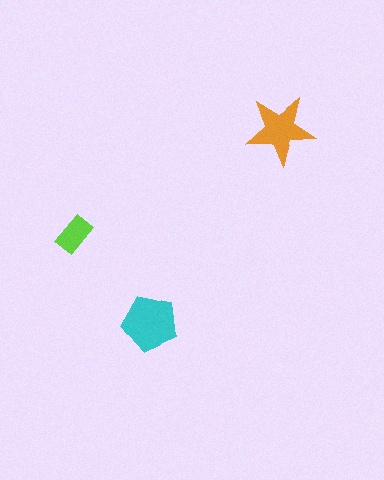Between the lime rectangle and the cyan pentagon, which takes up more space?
The cyan pentagon.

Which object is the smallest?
The lime rectangle.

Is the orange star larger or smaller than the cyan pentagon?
Smaller.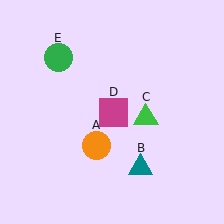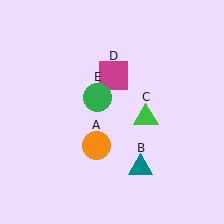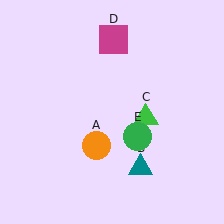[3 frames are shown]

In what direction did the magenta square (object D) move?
The magenta square (object D) moved up.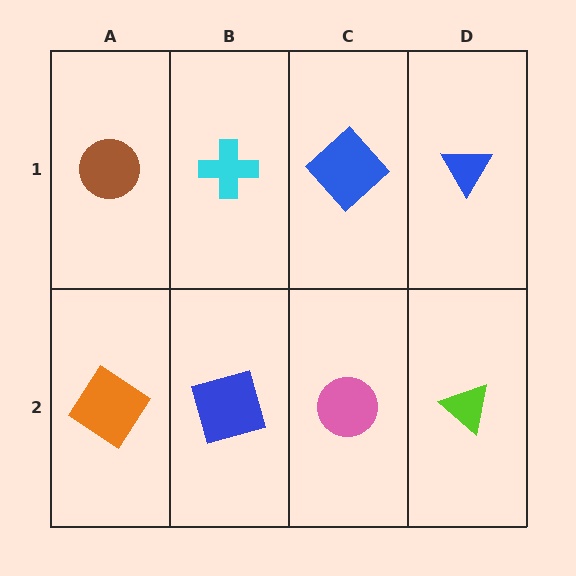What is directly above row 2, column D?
A blue triangle.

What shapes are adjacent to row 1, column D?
A lime triangle (row 2, column D), a blue diamond (row 1, column C).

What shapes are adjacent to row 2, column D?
A blue triangle (row 1, column D), a pink circle (row 2, column C).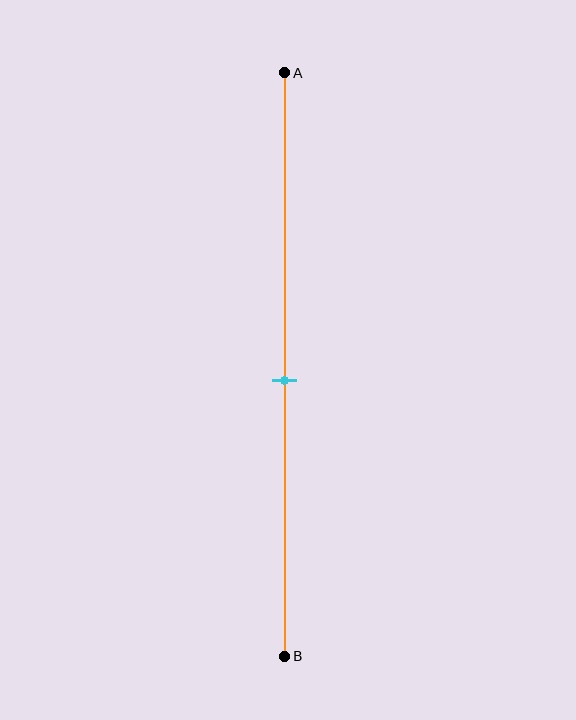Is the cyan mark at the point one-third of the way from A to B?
No, the mark is at about 55% from A, not at the 33% one-third point.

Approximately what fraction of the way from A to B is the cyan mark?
The cyan mark is approximately 55% of the way from A to B.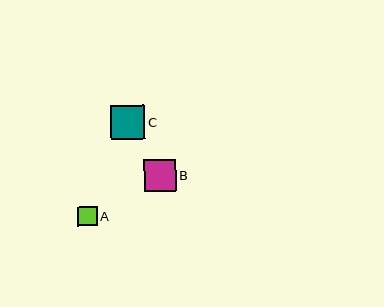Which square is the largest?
Square C is the largest with a size of approximately 34 pixels.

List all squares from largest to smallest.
From largest to smallest: C, B, A.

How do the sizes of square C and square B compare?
Square C and square B are approximately the same size.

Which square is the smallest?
Square A is the smallest with a size of approximately 19 pixels.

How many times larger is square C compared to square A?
Square C is approximately 1.8 times the size of square A.